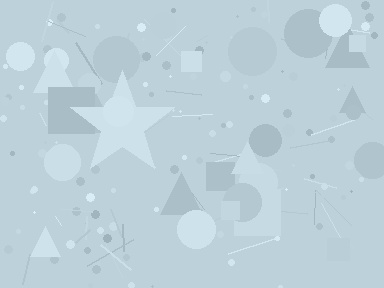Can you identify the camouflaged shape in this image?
The camouflaged shape is a star.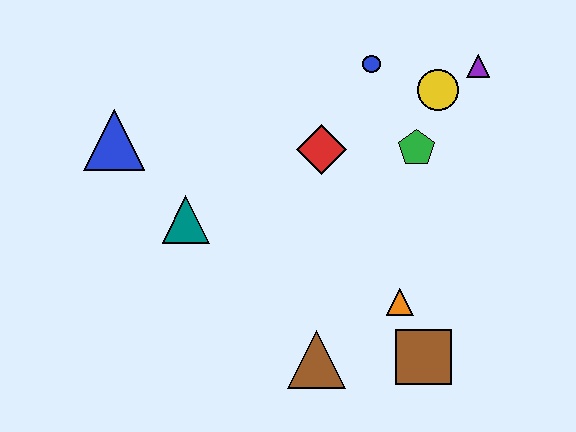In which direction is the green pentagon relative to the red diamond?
The green pentagon is to the right of the red diamond.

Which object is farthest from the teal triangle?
The purple triangle is farthest from the teal triangle.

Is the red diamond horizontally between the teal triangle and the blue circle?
Yes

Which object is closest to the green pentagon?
The yellow circle is closest to the green pentagon.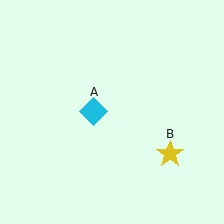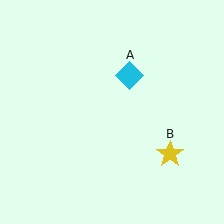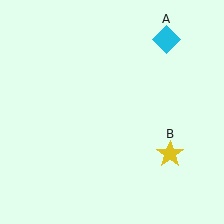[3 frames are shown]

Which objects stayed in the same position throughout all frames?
Yellow star (object B) remained stationary.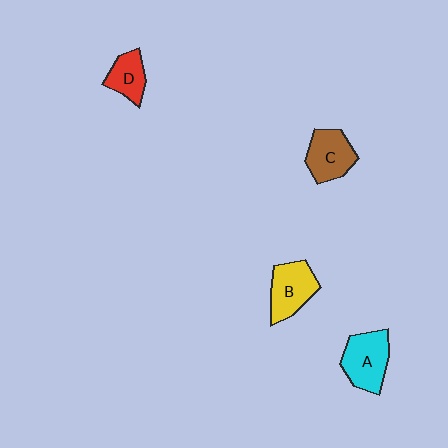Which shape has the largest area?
Shape A (cyan).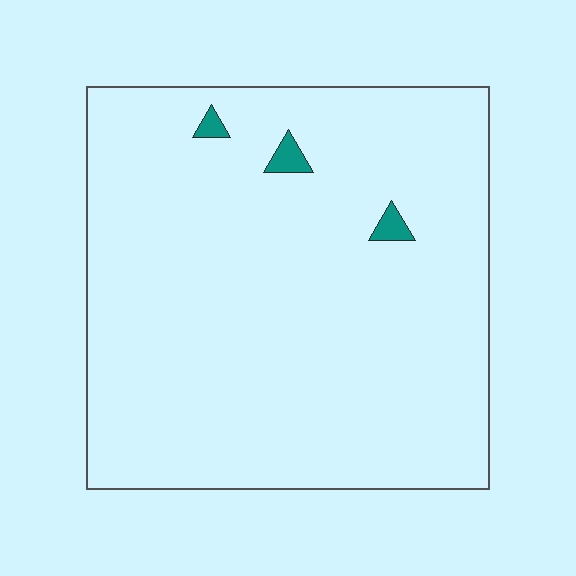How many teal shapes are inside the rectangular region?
3.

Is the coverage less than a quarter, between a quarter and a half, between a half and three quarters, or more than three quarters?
Less than a quarter.